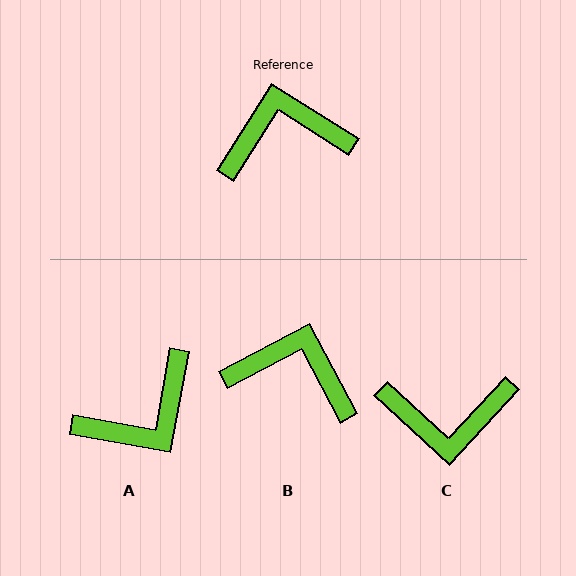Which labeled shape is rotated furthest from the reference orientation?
C, about 170 degrees away.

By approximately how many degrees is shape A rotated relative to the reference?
Approximately 158 degrees clockwise.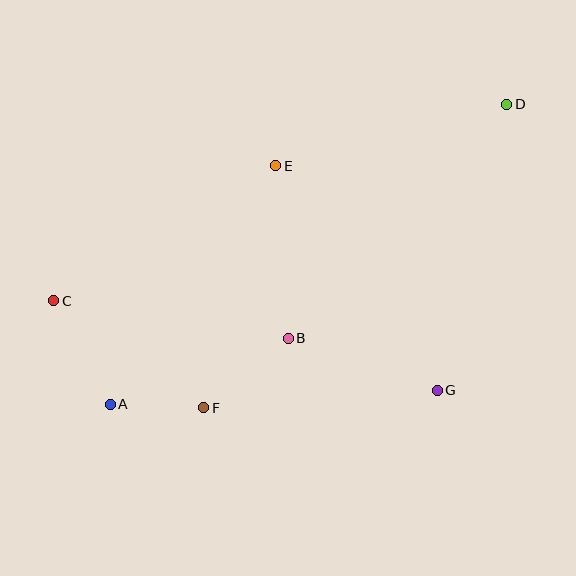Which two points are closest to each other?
Points A and F are closest to each other.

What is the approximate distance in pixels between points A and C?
The distance between A and C is approximately 118 pixels.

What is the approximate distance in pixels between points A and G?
The distance between A and G is approximately 327 pixels.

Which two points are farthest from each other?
Points A and D are farthest from each other.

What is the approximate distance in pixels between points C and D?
The distance between C and D is approximately 493 pixels.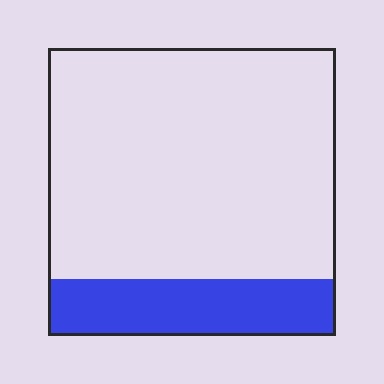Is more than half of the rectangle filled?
No.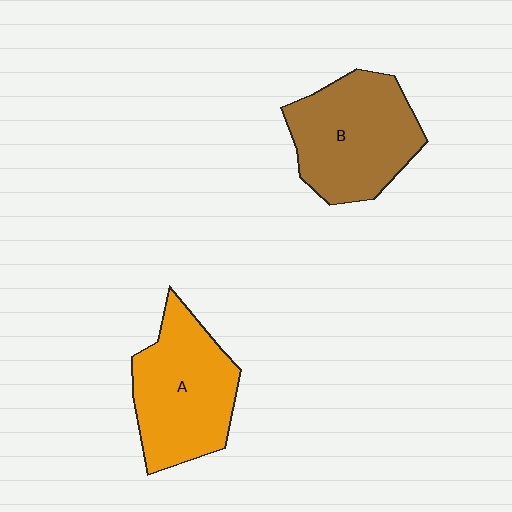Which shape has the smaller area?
Shape A (orange).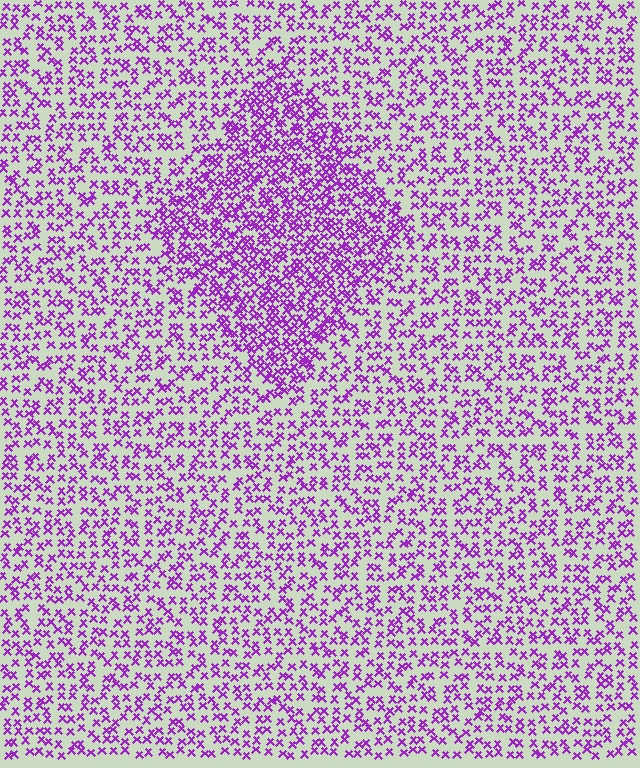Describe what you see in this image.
The image contains small purple elements arranged at two different densities. A diamond-shaped region is visible where the elements are more densely packed than the surrounding area.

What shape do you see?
I see a diamond.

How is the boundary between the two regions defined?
The boundary is defined by a change in element density (approximately 1.9x ratio). All elements are the same color, size, and shape.